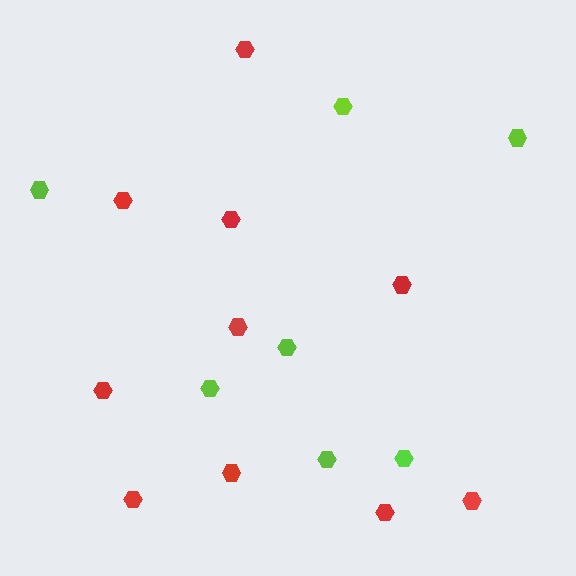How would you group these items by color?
There are 2 groups: one group of red hexagons (10) and one group of lime hexagons (7).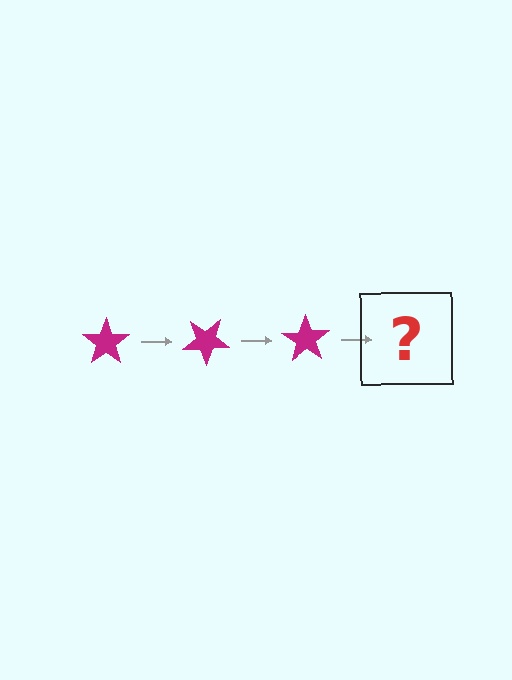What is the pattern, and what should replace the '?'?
The pattern is that the star rotates 35 degrees each step. The '?' should be a magenta star rotated 105 degrees.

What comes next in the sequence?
The next element should be a magenta star rotated 105 degrees.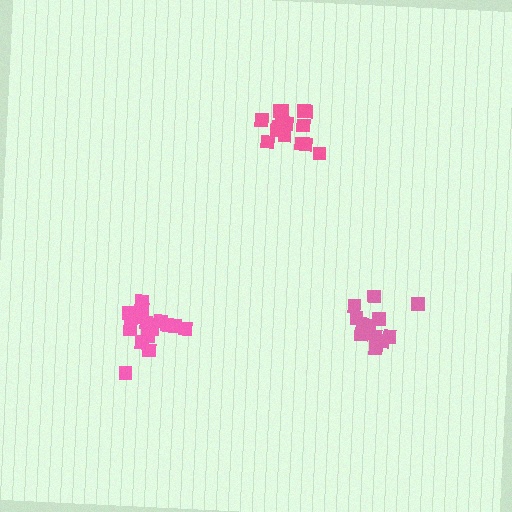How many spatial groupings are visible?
There are 3 spatial groupings.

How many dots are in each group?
Group 1: 15 dots, Group 2: 19 dots, Group 3: 14 dots (48 total).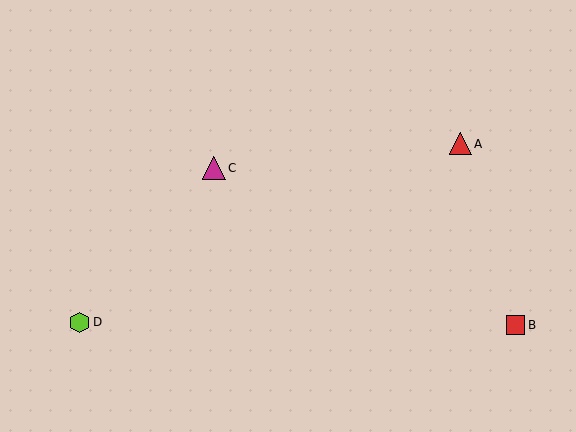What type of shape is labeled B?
Shape B is a red square.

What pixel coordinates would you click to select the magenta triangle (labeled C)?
Click at (214, 168) to select the magenta triangle C.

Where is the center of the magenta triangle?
The center of the magenta triangle is at (214, 168).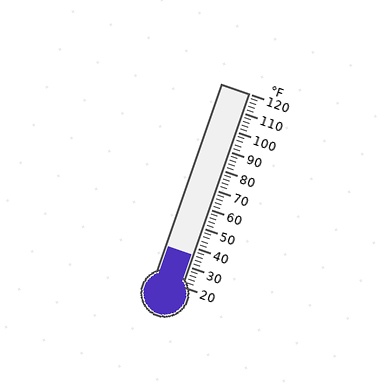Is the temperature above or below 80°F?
The temperature is below 80°F.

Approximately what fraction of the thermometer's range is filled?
The thermometer is filled to approximately 15% of its range.